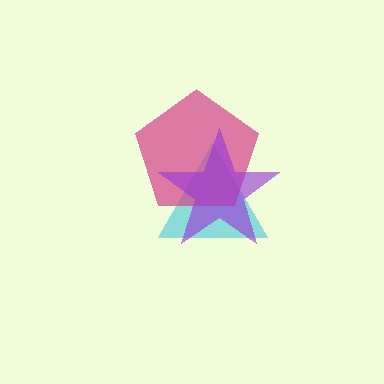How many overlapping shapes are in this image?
There are 3 overlapping shapes in the image.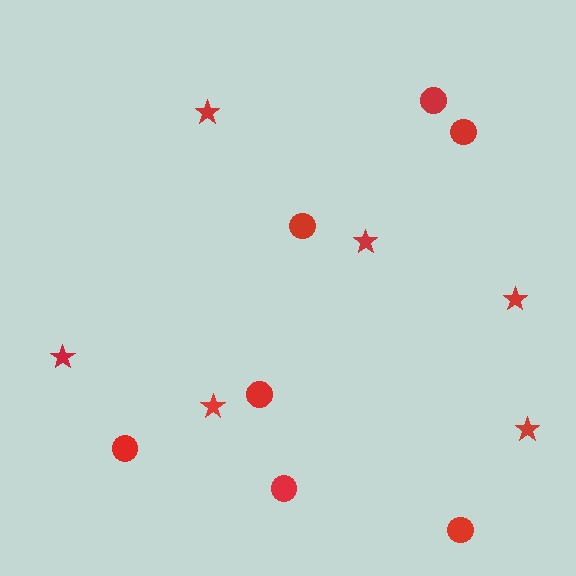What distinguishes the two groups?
There are 2 groups: one group of stars (6) and one group of circles (7).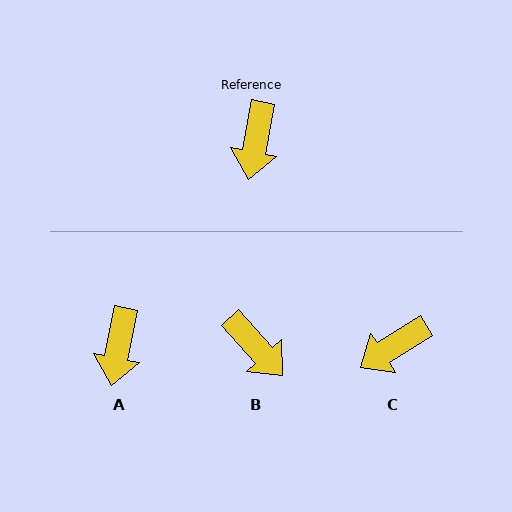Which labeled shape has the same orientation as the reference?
A.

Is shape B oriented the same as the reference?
No, it is off by about 53 degrees.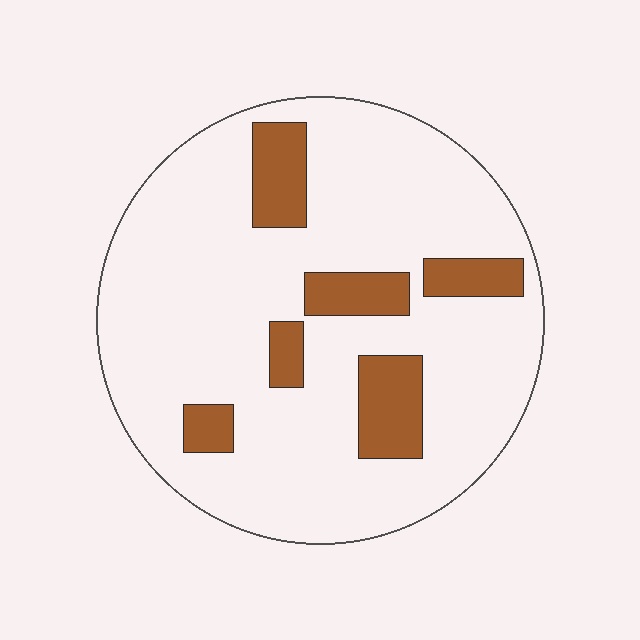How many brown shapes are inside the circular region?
6.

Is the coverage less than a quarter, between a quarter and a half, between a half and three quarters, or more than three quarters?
Less than a quarter.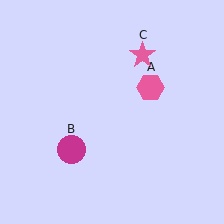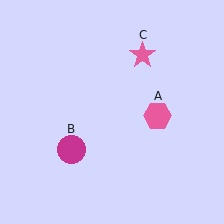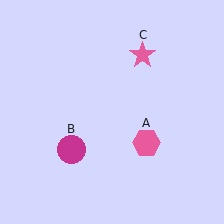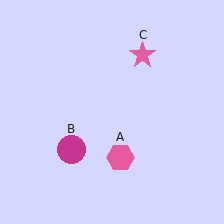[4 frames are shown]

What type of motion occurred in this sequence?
The pink hexagon (object A) rotated clockwise around the center of the scene.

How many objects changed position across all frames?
1 object changed position: pink hexagon (object A).